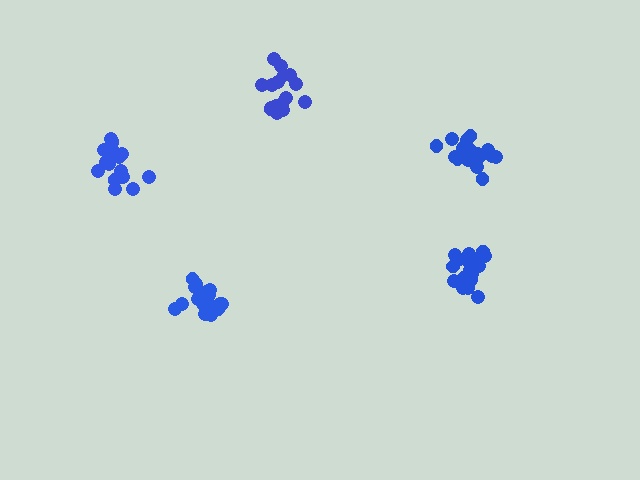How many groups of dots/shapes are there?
There are 5 groups.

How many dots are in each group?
Group 1: 17 dots, Group 2: 18 dots, Group 3: 19 dots, Group 4: 20 dots, Group 5: 19 dots (93 total).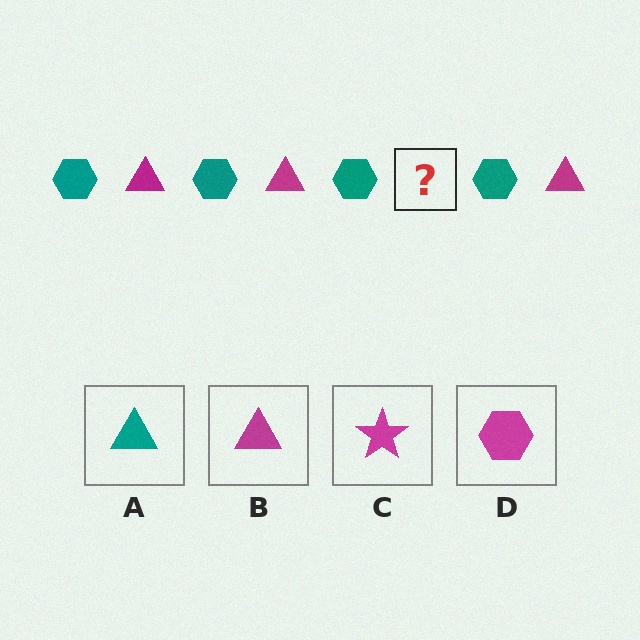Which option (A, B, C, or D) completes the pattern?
B.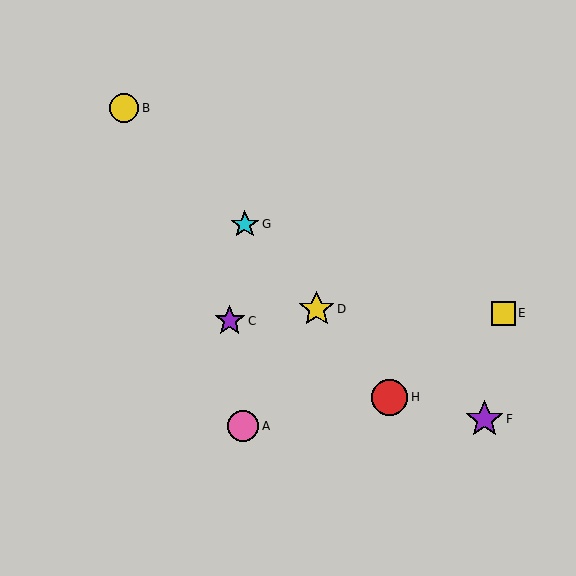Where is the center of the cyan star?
The center of the cyan star is at (245, 224).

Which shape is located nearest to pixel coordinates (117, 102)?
The yellow circle (labeled B) at (124, 108) is nearest to that location.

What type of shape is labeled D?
Shape D is a yellow star.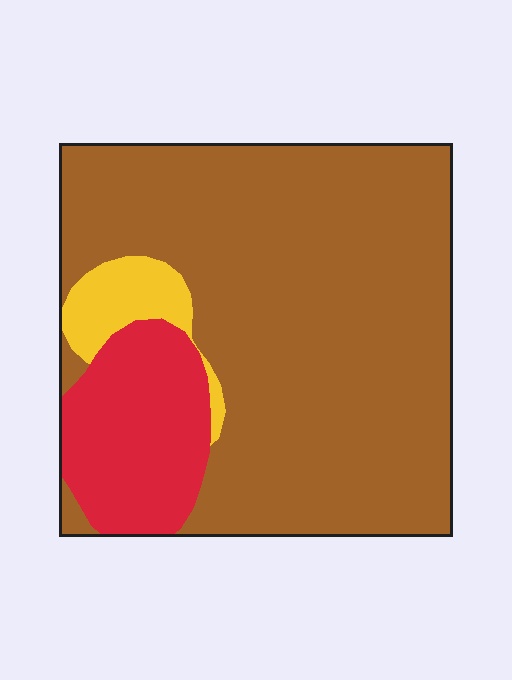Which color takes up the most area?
Brown, at roughly 75%.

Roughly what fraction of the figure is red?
Red takes up about one sixth (1/6) of the figure.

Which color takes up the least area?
Yellow, at roughly 5%.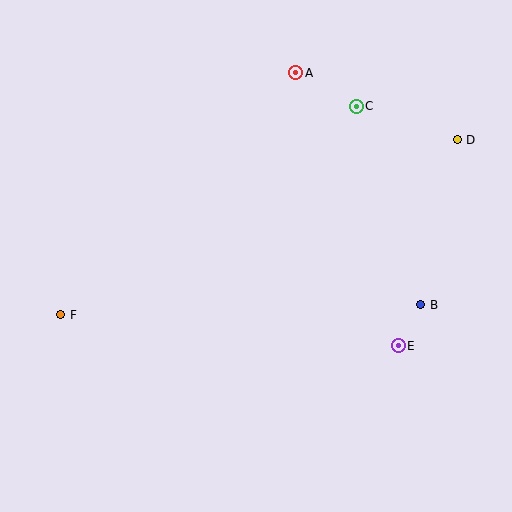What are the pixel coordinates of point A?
Point A is at (296, 73).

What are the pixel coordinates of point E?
Point E is at (398, 346).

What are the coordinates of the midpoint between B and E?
The midpoint between B and E is at (410, 325).